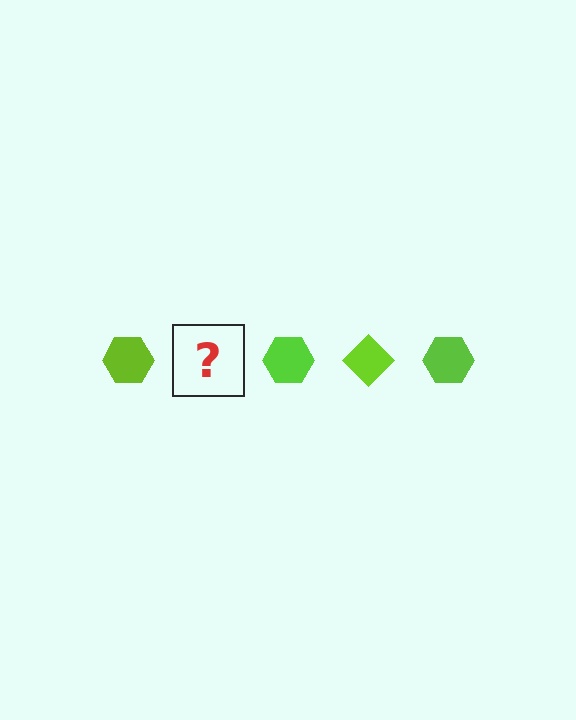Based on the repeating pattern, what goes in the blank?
The blank should be a lime diamond.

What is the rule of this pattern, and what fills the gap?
The rule is that the pattern cycles through hexagon, diamond shapes in lime. The gap should be filled with a lime diamond.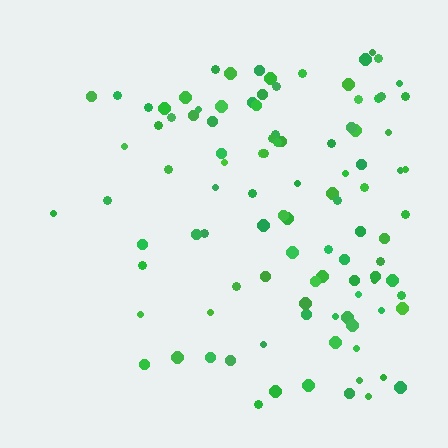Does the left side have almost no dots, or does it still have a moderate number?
Still a moderate number, just noticeably fewer than the right.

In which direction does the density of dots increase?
From left to right, with the right side densest.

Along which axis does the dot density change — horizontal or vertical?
Horizontal.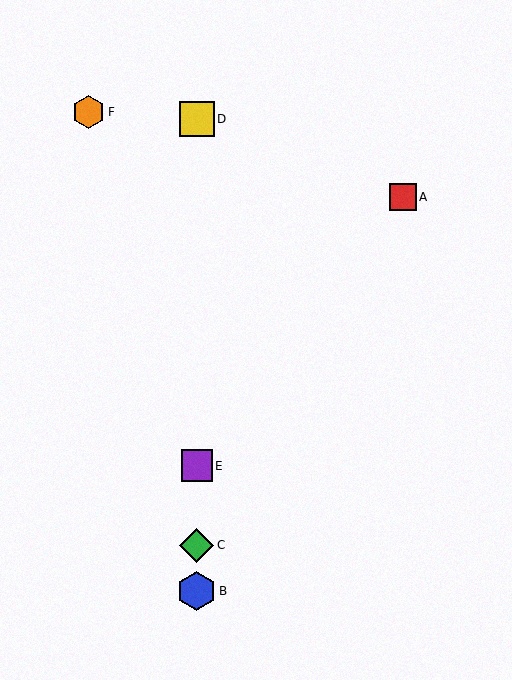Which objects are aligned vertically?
Objects B, C, D, E are aligned vertically.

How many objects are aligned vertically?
4 objects (B, C, D, E) are aligned vertically.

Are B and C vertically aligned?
Yes, both are at x≈197.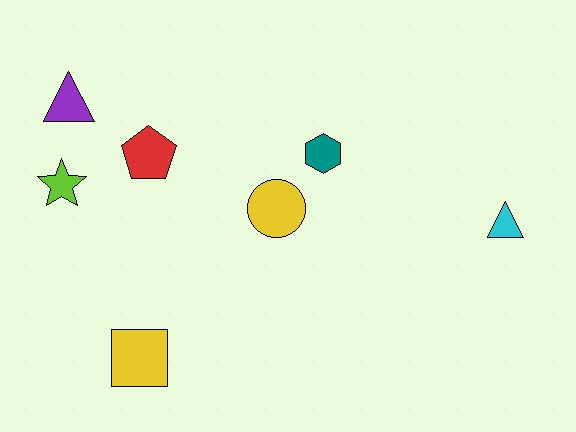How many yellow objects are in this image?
There are 2 yellow objects.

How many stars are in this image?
There is 1 star.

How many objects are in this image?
There are 7 objects.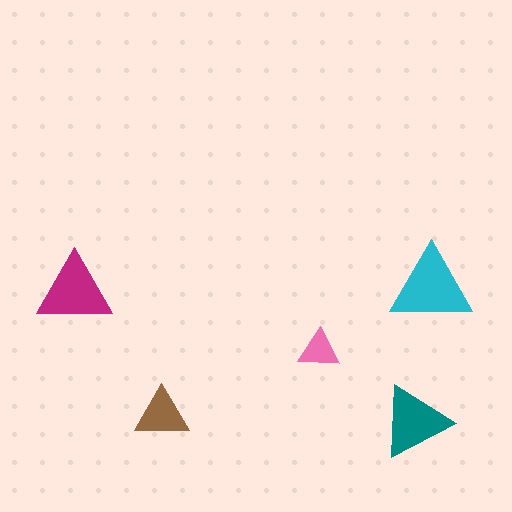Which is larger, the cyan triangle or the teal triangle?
The cyan one.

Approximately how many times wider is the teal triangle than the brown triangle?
About 1.5 times wider.